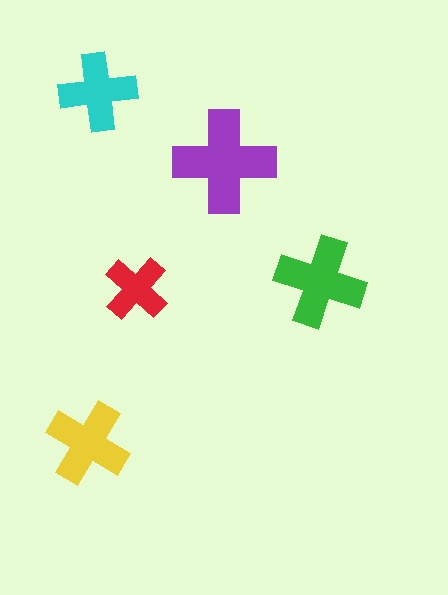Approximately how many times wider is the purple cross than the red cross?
About 1.5 times wider.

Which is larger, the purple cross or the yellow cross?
The purple one.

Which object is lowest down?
The yellow cross is bottommost.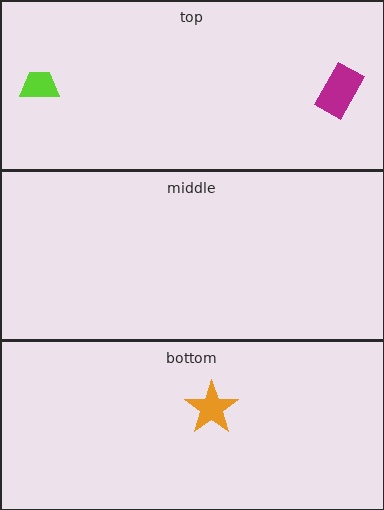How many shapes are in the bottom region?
1.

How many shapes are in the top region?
2.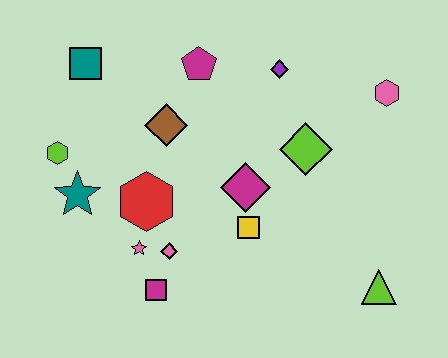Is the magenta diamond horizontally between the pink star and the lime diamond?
Yes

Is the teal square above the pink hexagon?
Yes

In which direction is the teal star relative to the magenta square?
The teal star is above the magenta square.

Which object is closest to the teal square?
The lime hexagon is closest to the teal square.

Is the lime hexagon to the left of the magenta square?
Yes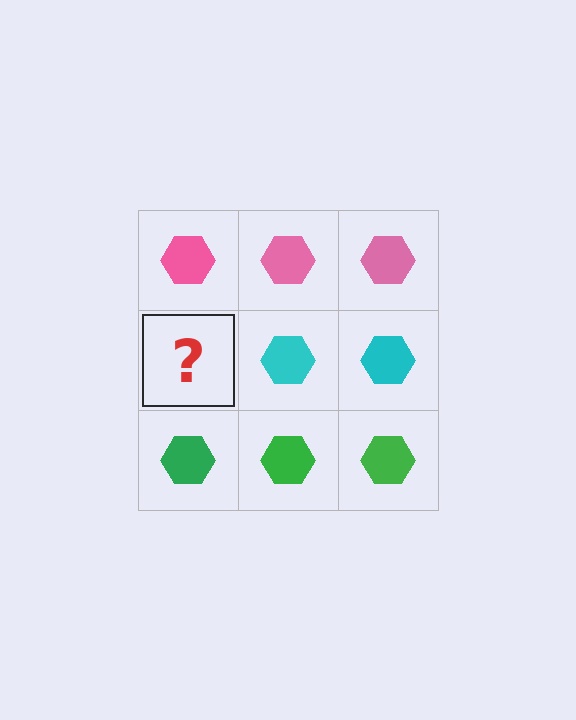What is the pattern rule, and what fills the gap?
The rule is that each row has a consistent color. The gap should be filled with a cyan hexagon.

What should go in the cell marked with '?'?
The missing cell should contain a cyan hexagon.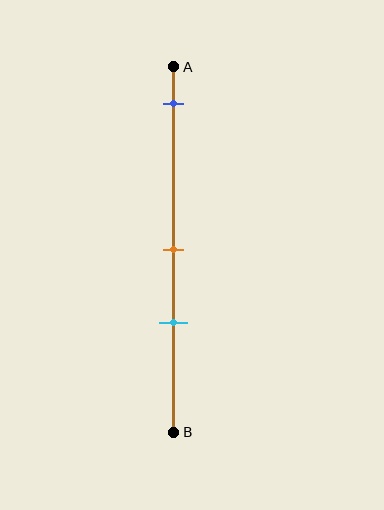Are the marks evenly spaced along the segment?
No, the marks are not evenly spaced.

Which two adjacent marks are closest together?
The orange and cyan marks are the closest adjacent pair.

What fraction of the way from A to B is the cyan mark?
The cyan mark is approximately 70% (0.7) of the way from A to B.